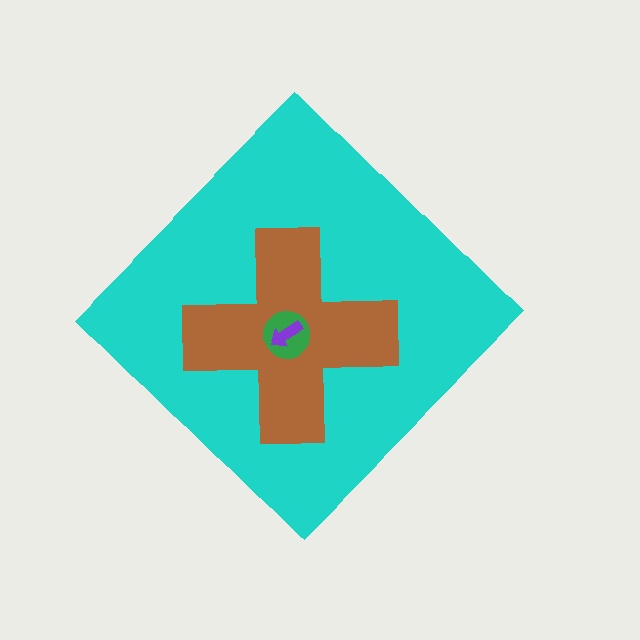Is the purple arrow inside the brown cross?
Yes.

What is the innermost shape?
The purple arrow.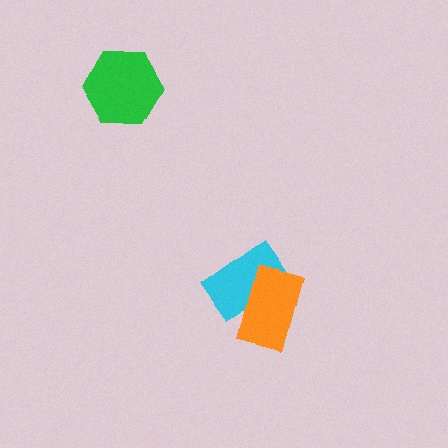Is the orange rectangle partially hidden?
No, no other shape covers it.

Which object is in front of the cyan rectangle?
The orange rectangle is in front of the cyan rectangle.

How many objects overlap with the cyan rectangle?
1 object overlaps with the cyan rectangle.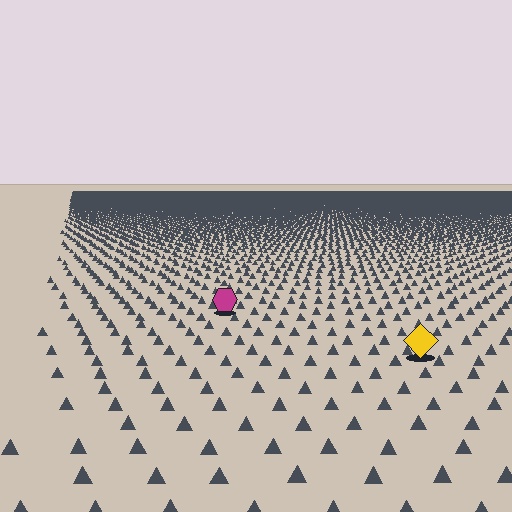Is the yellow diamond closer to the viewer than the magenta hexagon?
Yes. The yellow diamond is closer — you can tell from the texture gradient: the ground texture is coarser near it.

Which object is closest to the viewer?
The yellow diamond is closest. The texture marks near it are larger and more spread out.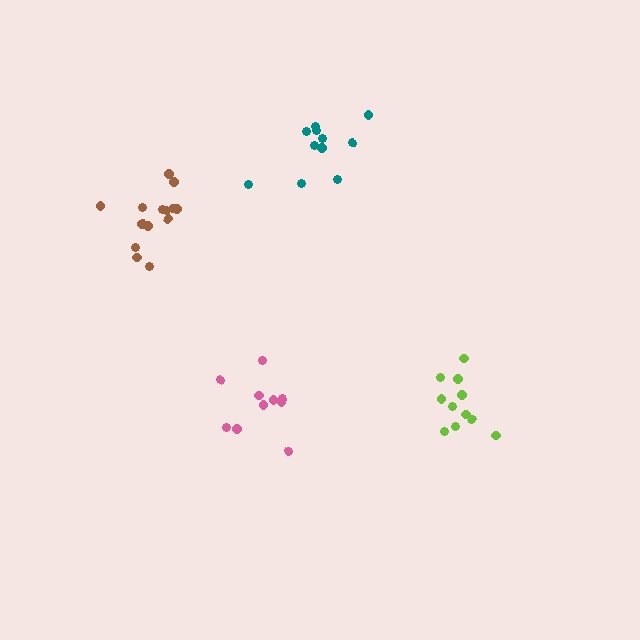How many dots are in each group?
Group 1: 14 dots, Group 2: 11 dots, Group 3: 10 dots, Group 4: 11 dots (46 total).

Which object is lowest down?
The pink cluster is bottommost.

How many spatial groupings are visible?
There are 4 spatial groupings.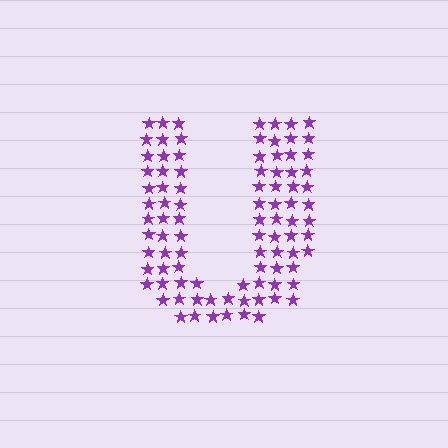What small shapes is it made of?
It is made of small stars.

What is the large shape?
The large shape is the letter U.